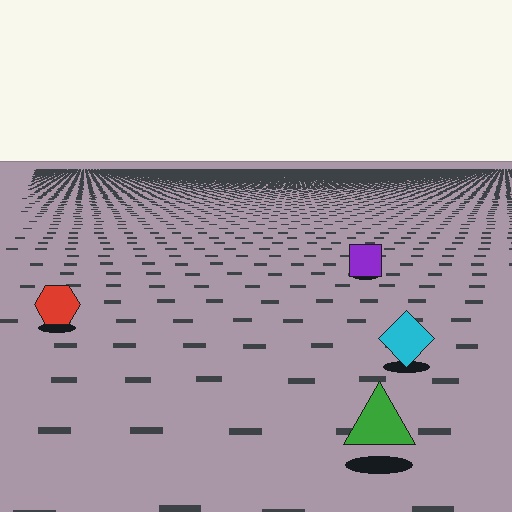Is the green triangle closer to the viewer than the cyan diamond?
Yes. The green triangle is closer — you can tell from the texture gradient: the ground texture is coarser near it.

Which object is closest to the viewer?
The green triangle is closest. The texture marks near it are larger and more spread out.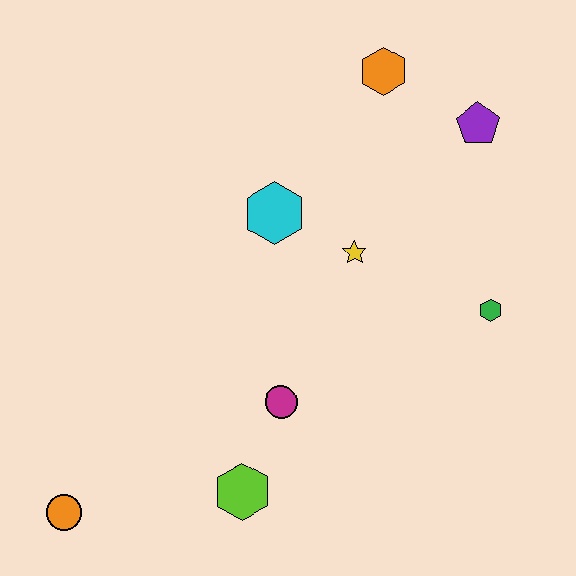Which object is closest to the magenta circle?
The lime hexagon is closest to the magenta circle.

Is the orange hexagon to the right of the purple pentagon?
No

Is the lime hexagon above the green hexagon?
No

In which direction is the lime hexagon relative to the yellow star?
The lime hexagon is below the yellow star.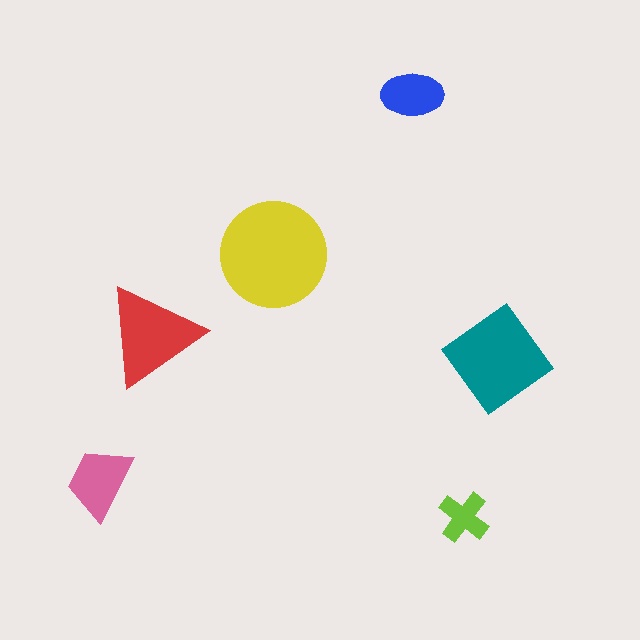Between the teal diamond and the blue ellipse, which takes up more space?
The teal diamond.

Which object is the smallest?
The lime cross.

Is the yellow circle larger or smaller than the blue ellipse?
Larger.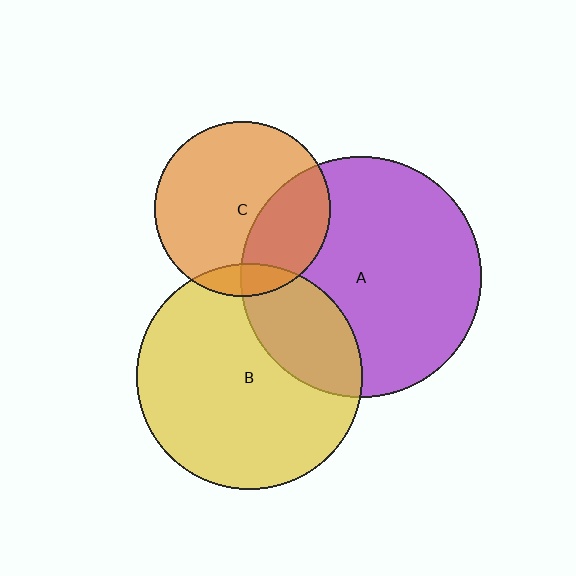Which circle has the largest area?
Circle A (purple).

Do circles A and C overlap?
Yes.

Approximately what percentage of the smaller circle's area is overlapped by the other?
Approximately 30%.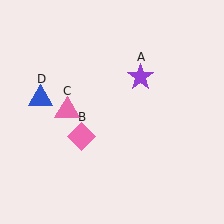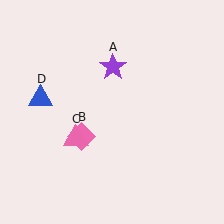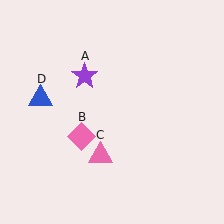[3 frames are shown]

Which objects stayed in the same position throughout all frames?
Pink diamond (object B) and blue triangle (object D) remained stationary.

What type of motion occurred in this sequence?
The purple star (object A), pink triangle (object C) rotated counterclockwise around the center of the scene.